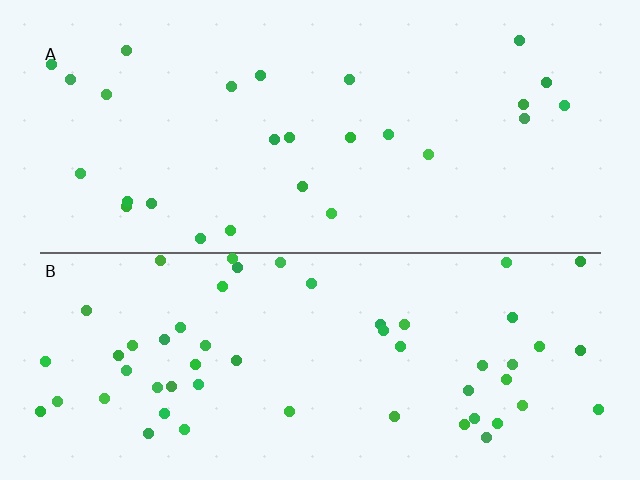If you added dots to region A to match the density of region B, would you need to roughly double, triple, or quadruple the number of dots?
Approximately double.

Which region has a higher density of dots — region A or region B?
B (the bottom).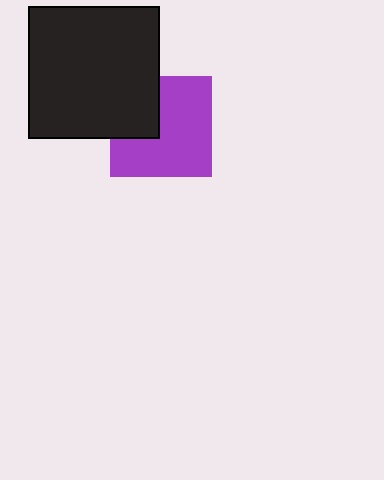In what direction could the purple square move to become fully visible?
The purple square could move toward the lower-right. That would shift it out from behind the black rectangle entirely.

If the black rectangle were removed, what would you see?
You would see the complete purple square.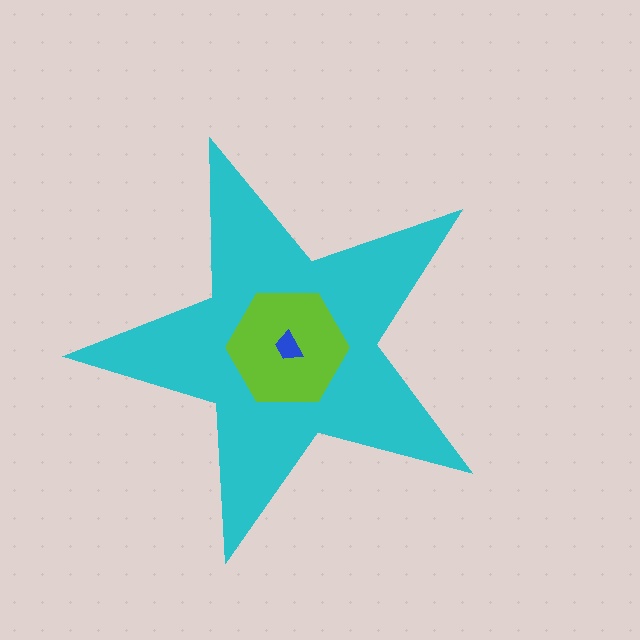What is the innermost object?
The blue trapezoid.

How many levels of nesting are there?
3.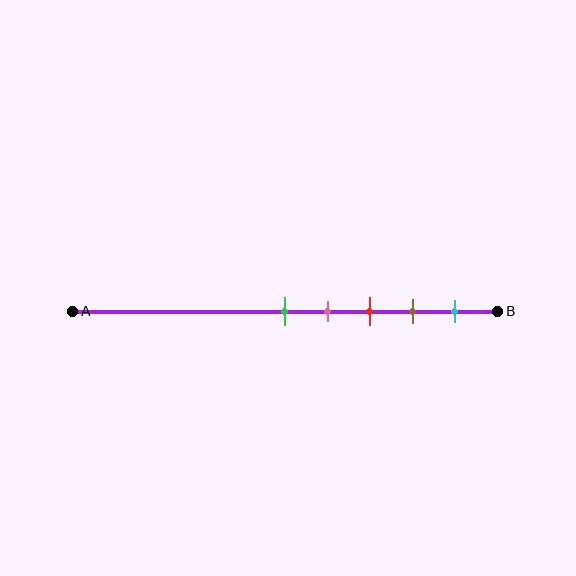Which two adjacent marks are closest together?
The green and pink marks are the closest adjacent pair.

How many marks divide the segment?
There are 5 marks dividing the segment.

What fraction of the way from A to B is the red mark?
The red mark is approximately 70% (0.7) of the way from A to B.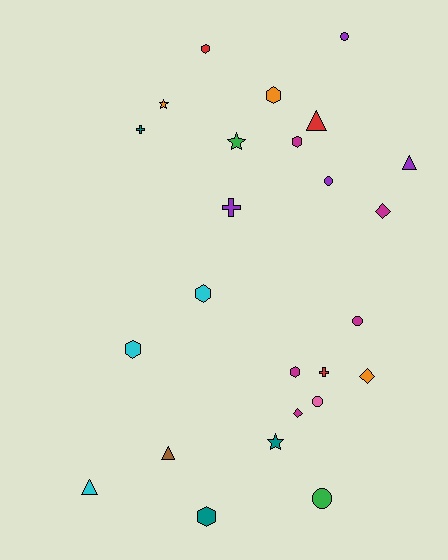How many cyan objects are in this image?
There are 3 cyan objects.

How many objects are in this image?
There are 25 objects.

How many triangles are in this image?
There are 4 triangles.